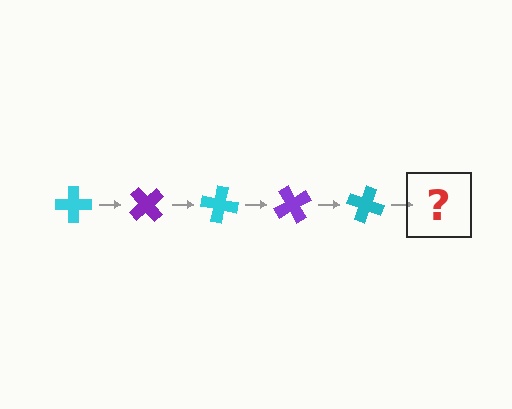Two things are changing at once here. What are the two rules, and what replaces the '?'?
The two rules are that it rotates 50 degrees each step and the color cycles through cyan and purple. The '?' should be a purple cross, rotated 250 degrees from the start.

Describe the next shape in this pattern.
It should be a purple cross, rotated 250 degrees from the start.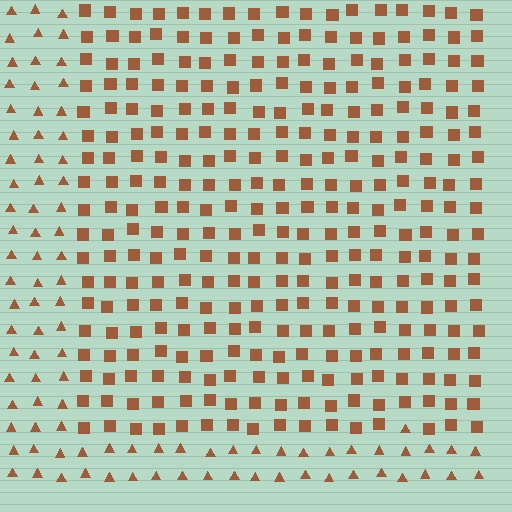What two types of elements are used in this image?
The image uses squares inside the rectangle region and triangles outside it.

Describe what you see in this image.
The image is filled with small brown elements arranged in a uniform grid. A rectangle-shaped region contains squares, while the surrounding area contains triangles. The boundary is defined purely by the change in element shape.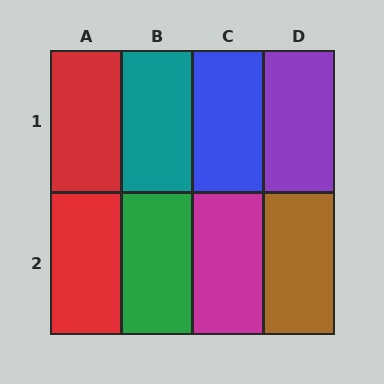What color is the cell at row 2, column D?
Brown.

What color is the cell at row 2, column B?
Green.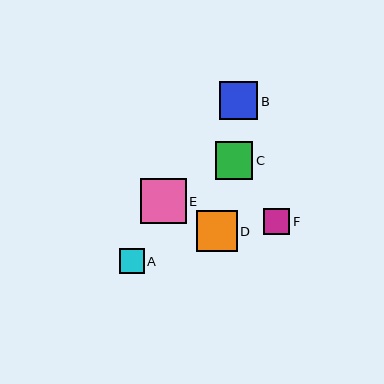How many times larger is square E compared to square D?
Square E is approximately 1.1 times the size of square D.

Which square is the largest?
Square E is the largest with a size of approximately 45 pixels.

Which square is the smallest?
Square A is the smallest with a size of approximately 24 pixels.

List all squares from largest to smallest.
From largest to smallest: E, D, B, C, F, A.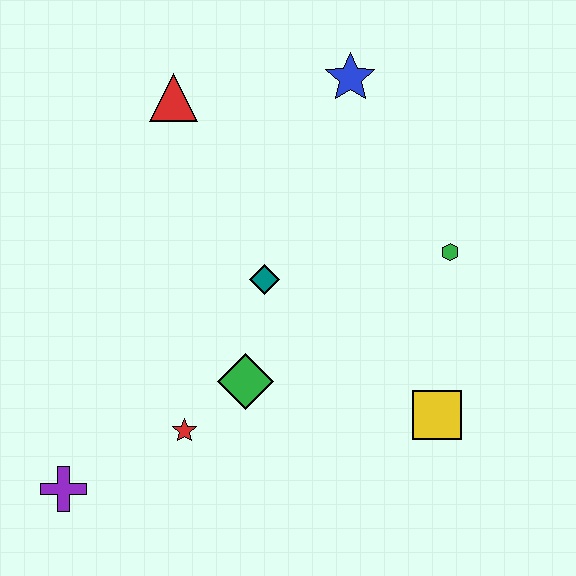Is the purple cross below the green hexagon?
Yes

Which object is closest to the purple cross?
The red star is closest to the purple cross.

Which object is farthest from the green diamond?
The blue star is farthest from the green diamond.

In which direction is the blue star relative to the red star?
The blue star is above the red star.